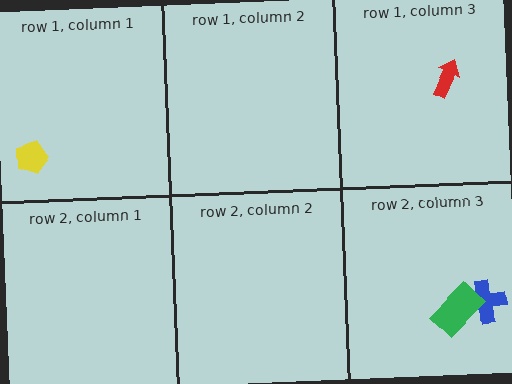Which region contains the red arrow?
The row 1, column 3 region.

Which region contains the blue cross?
The row 2, column 3 region.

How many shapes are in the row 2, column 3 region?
2.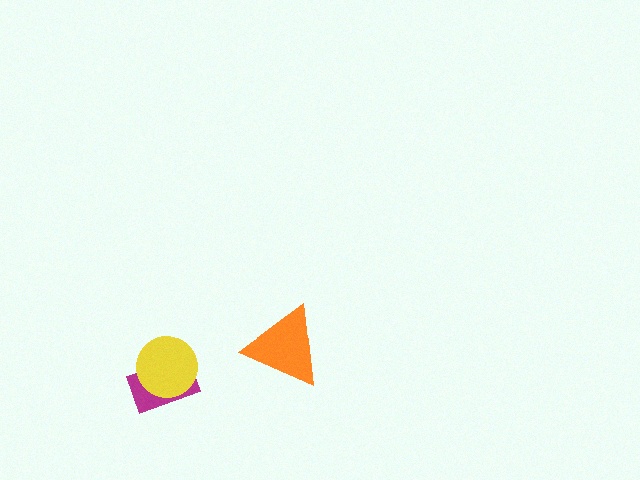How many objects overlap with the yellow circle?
1 object overlaps with the yellow circle.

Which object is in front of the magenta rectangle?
The yellow circle is in front of the magenta rectangle.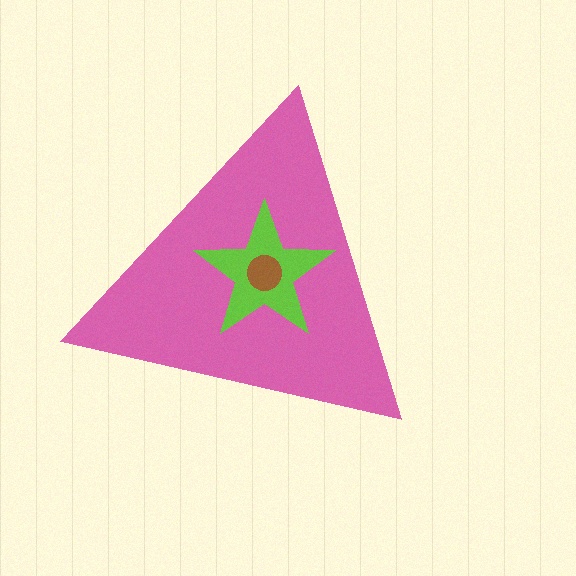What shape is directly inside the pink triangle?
The lime star.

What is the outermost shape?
The pink triangle.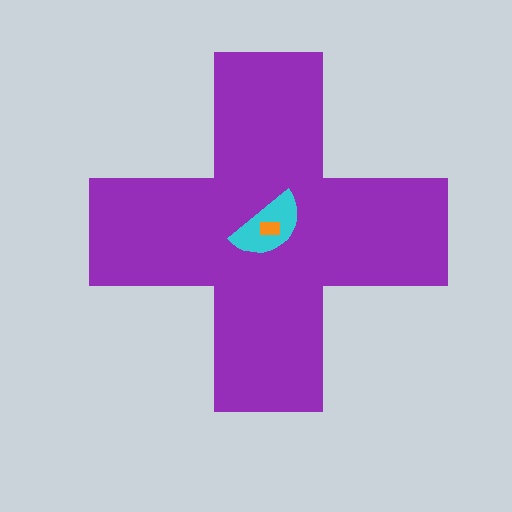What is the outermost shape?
The purple cross.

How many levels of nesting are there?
3.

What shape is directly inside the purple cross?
The cyan semicircle.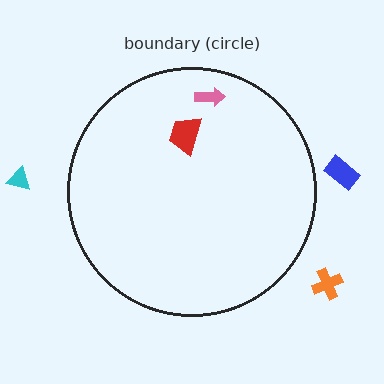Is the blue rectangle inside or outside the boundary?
Outside.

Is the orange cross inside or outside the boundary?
Outside.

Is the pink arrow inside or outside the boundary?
Inside.